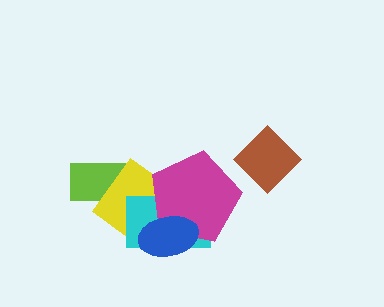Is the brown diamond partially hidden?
No, no other shape covers it.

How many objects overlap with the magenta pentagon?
3 objects overlap with the magenta pentagon.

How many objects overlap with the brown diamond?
0 objects overlap with the brown diamond.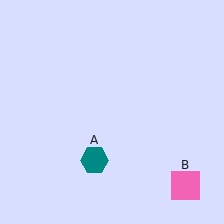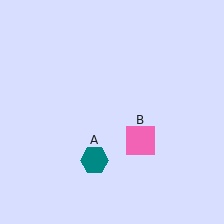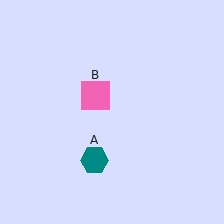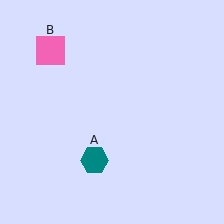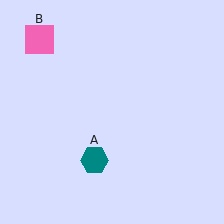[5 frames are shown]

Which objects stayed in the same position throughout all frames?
Teal hexagon (object A) remained stationary.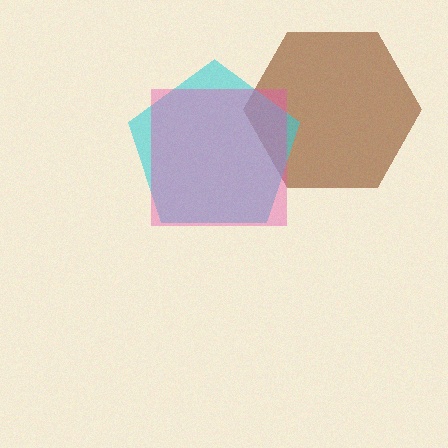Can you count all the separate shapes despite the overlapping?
Yes, there are 3 separate shapes.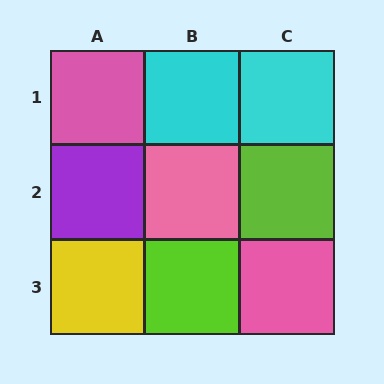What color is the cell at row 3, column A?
Yellow.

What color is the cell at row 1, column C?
Cyan.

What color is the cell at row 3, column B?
Lime.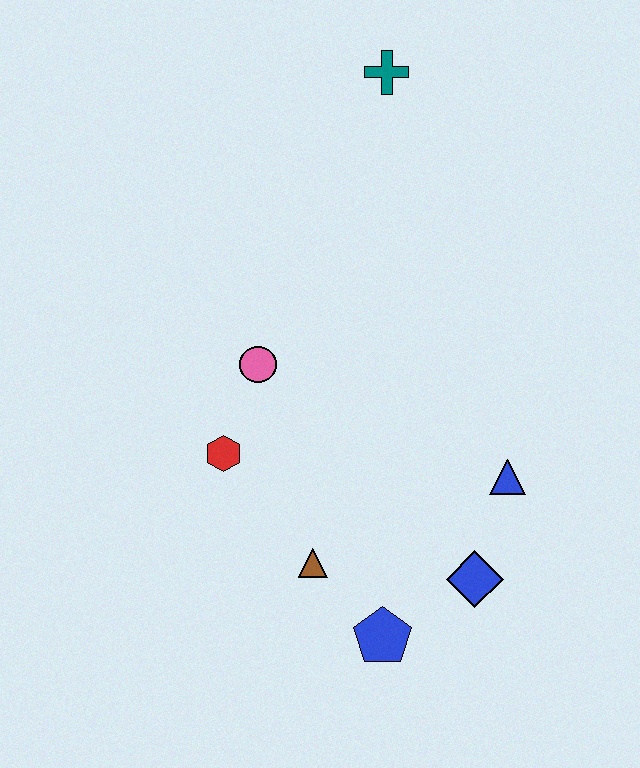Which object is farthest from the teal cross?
The blue pentagon is farthest from the teal cross.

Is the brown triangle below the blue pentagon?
No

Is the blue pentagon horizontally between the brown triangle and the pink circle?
No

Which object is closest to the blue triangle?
The blue diamond is closest to the blue triangle.